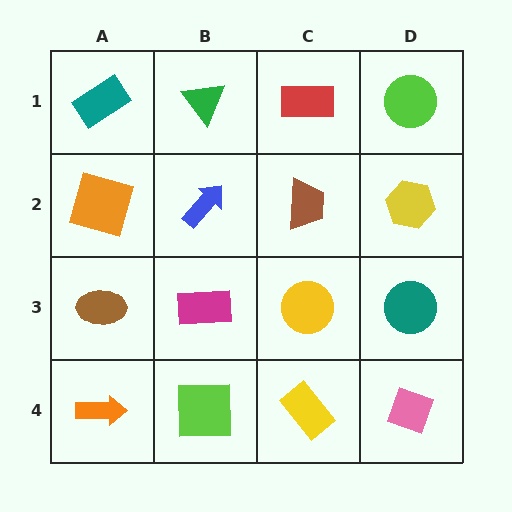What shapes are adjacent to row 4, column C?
A yellow circle (row 3, column C), a lime square (row 4, column B), a pink diamond (row 4, column D).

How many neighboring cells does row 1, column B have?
3.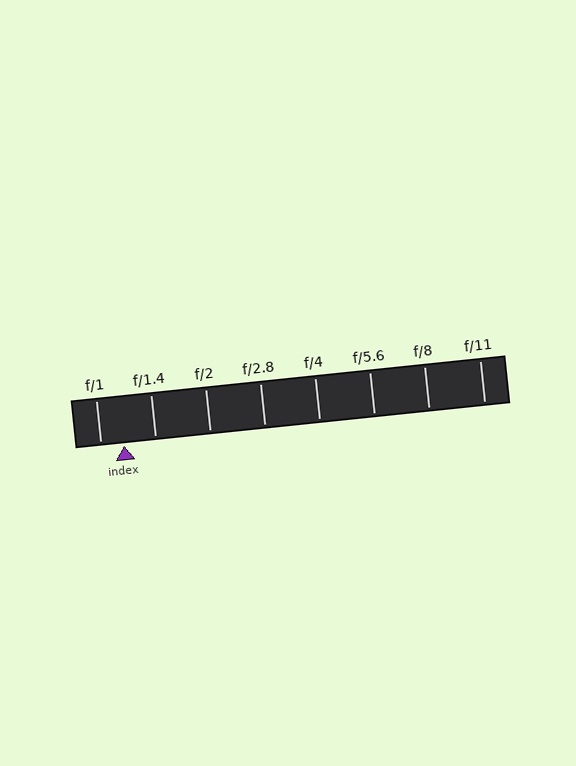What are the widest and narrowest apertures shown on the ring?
The widest aperture shown is f/1 and the narrowest is f/11.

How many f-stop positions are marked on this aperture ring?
There are 8 f-stop positions marked.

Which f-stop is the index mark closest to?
The index mark is closest to f/1.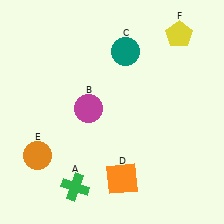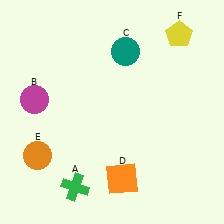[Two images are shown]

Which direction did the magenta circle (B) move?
The magenta circle (B) moved left.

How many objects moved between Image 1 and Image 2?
1 object moved between the two images.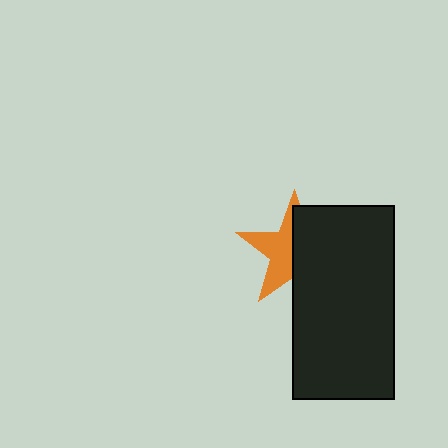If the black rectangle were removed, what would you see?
You would see the complete orange star.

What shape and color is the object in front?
The object in front is a black rectangle.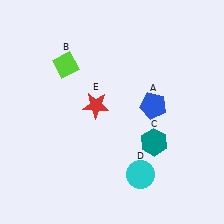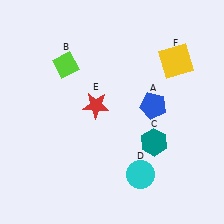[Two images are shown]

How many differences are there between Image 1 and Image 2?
There is 1 difference between the two images.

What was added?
A yellow square (F) was added in Image 2.